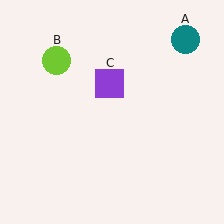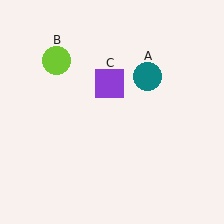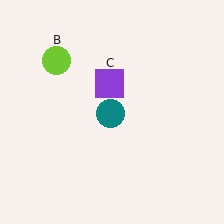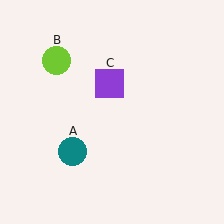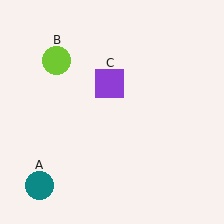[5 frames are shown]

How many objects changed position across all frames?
1 object changed position: teal circle (object A).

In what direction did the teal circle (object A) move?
The teal circle (object A) moved down and to the left.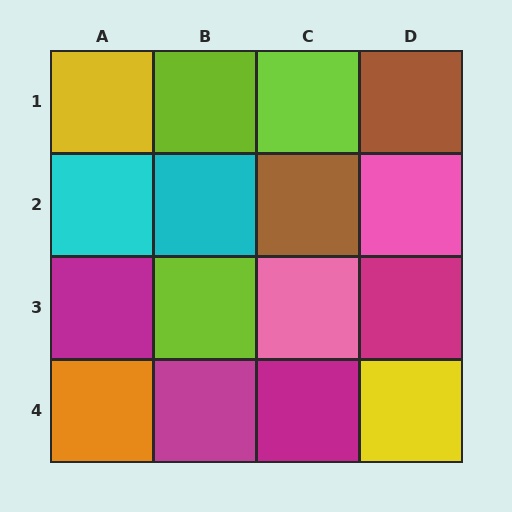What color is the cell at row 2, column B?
Cyan.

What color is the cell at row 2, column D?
Pink.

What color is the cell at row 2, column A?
Cyan.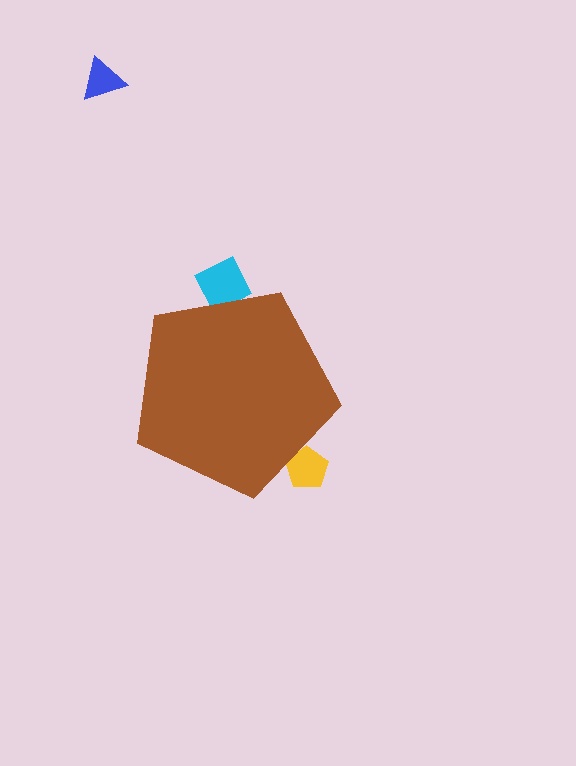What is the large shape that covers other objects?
A brown pentagon.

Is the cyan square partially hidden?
Yes, the cyan square is partially hidden behind the brown pentagon.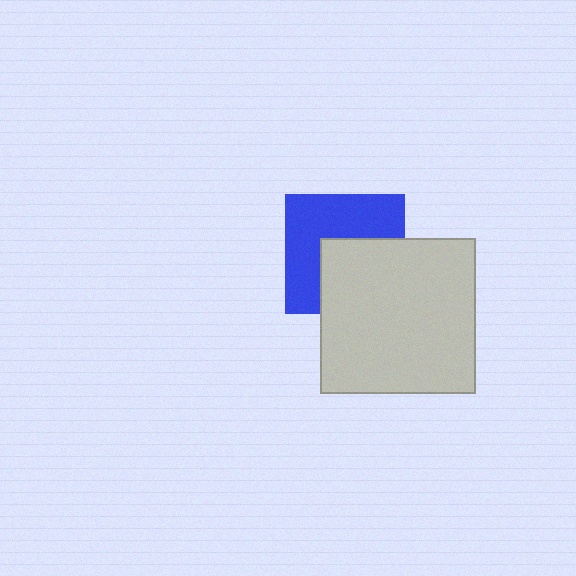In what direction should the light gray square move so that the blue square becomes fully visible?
The light gray square should move toward the lower-right. That is the shortest direction to clear the overlap and leave the blue square fully visible.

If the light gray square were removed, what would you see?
You would see the complete blue square.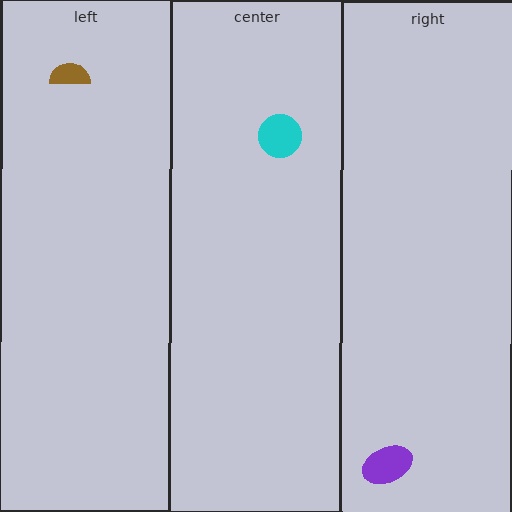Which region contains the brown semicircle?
The left region.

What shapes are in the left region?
The brown semicircle.